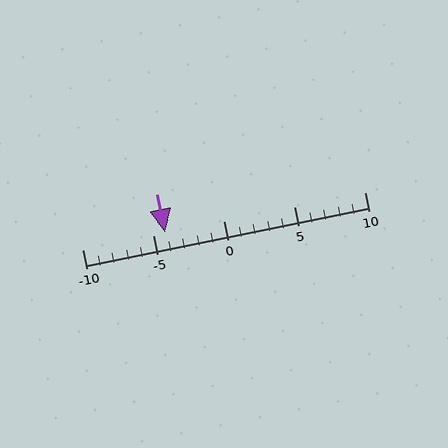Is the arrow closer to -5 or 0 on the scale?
The arrow is closer to -5.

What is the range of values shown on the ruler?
The ruler shows values from -10 to 10.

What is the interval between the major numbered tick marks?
The major tick marks are spaced 5 units apart.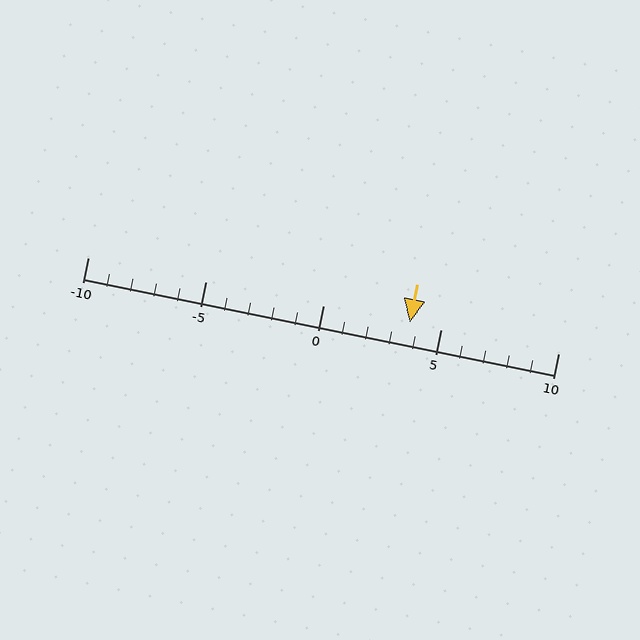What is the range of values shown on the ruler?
The ruler shows values from -10 to 10.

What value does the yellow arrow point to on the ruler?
The yellow arrow points to approximately 4.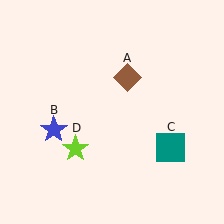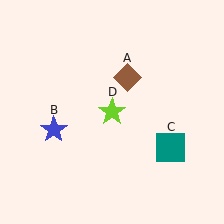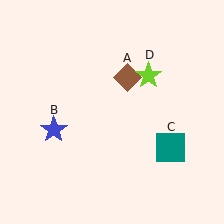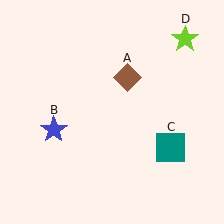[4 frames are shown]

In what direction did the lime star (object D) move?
The lime star (object D) moved up and to the right.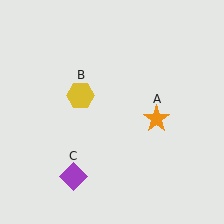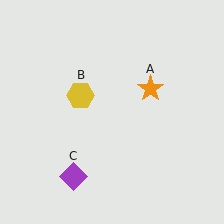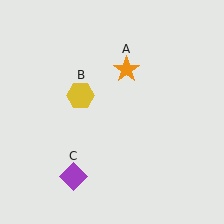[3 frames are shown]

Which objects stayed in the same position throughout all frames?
Yellow hexagon (object B) and purple diamond (object C) remained stationary.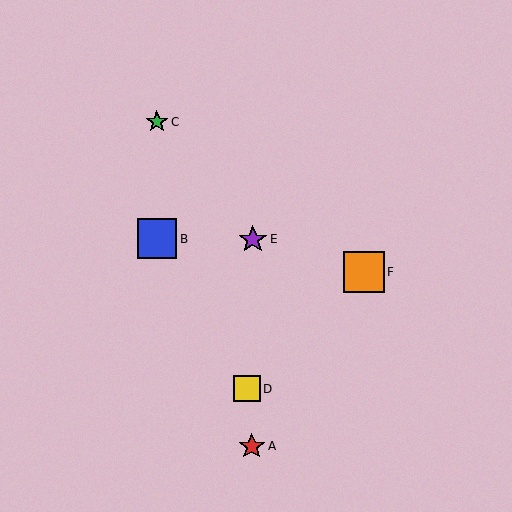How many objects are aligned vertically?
2 objects (B, C) are aligned vertically.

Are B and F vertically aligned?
No, B is at x≈157 and F is at x≈364.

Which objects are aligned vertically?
Objects B, C are aligned vertically.